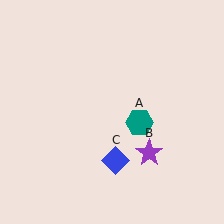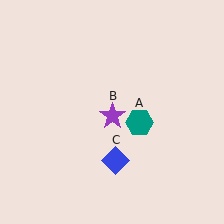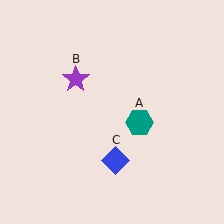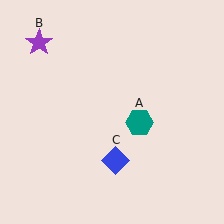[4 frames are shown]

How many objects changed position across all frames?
1 object changed position: purple star (object B).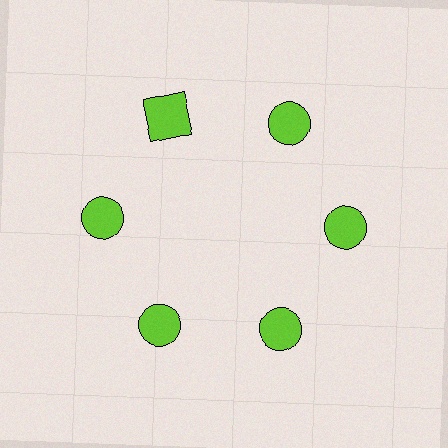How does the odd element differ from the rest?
It has a different shape: square instead of circle.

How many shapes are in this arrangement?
There are 6 shapes arranged in a ring pattern.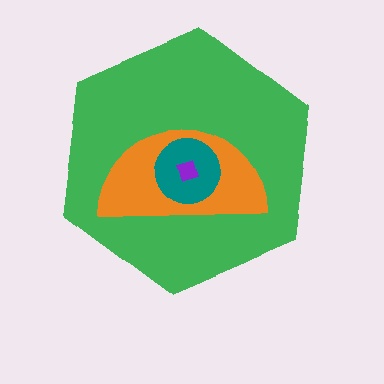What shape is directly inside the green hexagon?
The orange semicircle.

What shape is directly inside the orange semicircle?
The teal circle.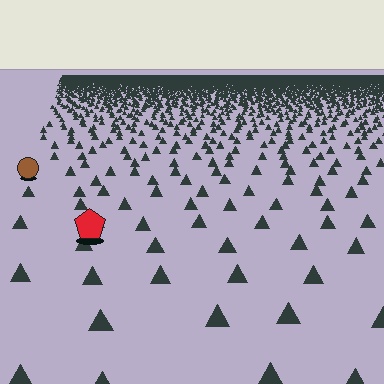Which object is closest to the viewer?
The red pentagon is closest. The texture marks near it are larger and more spread out.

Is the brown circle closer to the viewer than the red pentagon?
No. The red pentagon is closer — you can tell from the texture gradient: the ground texture is coarser near it.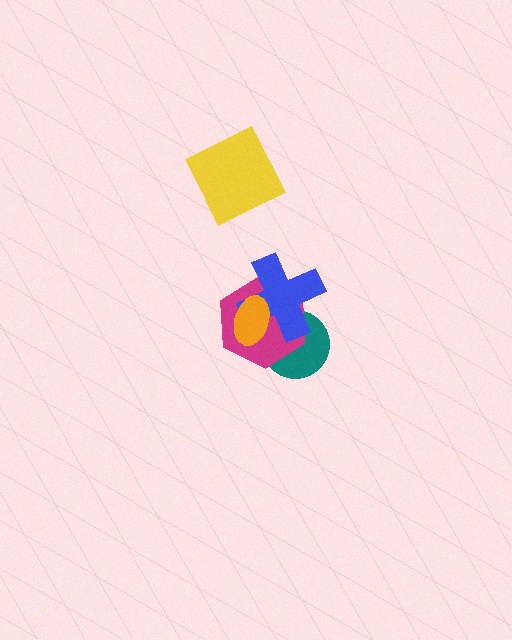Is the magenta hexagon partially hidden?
Yes, it is partially covered by another shape.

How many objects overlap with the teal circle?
3 objects overlap with the teal circle.